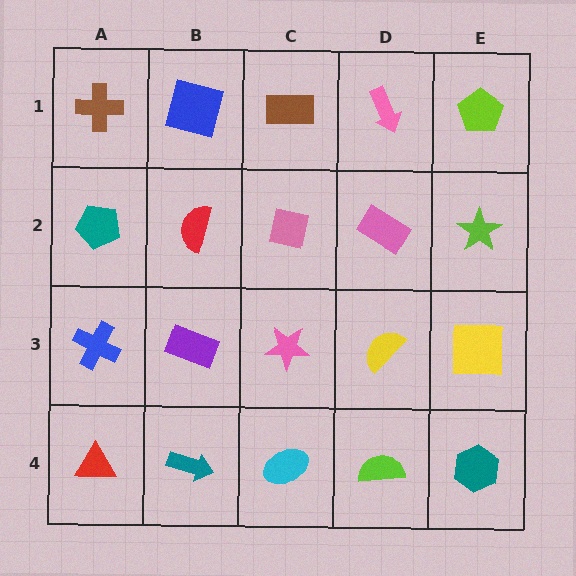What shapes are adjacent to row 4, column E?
A yellow square (row 3, column E), a lime semicircle (row 4, column D).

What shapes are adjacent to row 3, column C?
A pink square (row 2, column C), a cyan ellipse (row 4, column C), a purple rectangle (row 3, column B), a yellow semicircle (row 3, column D).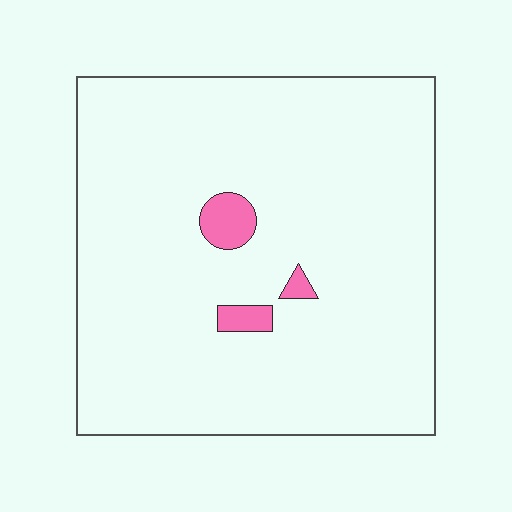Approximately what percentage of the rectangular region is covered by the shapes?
Approximately 5%.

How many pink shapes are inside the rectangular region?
3.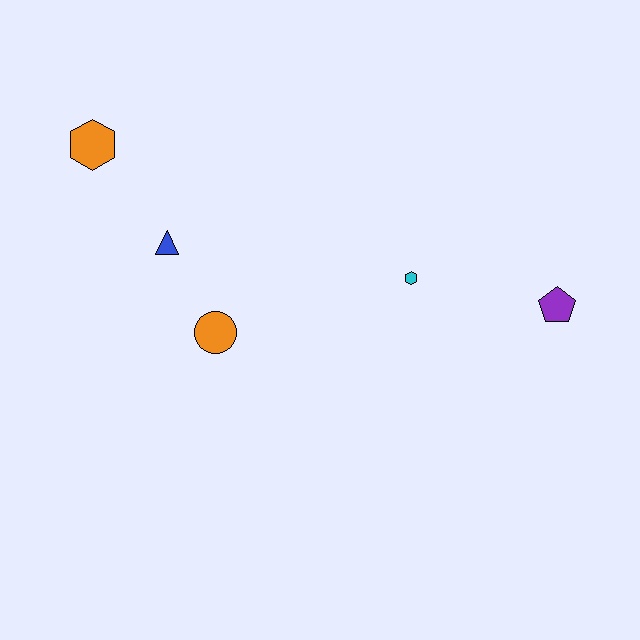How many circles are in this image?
There is 1 circle.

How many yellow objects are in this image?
There are no yellow objects.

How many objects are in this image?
There are 5 objects.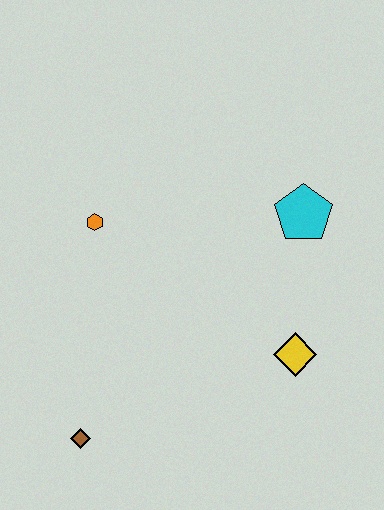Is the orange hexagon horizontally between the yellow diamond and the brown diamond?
Yes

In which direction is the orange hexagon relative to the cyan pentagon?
The orange hexagon is to the left of the cyan pentagon.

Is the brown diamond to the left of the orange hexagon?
Yes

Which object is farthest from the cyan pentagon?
The brown diamond is farthest from the cyan pentagon.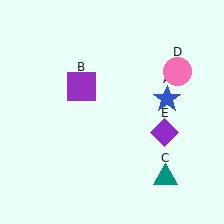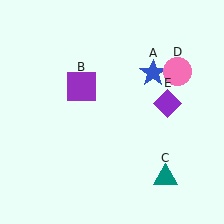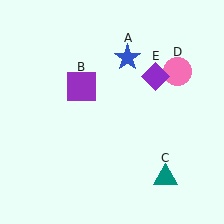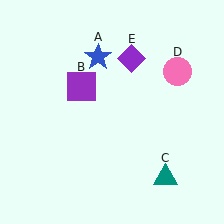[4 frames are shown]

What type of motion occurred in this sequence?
The blue star (object A), purple diamond (object E) rotated counterclockwise around the center of the scene.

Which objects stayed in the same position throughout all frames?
Purple square (object B) and teal triangle (object C) and pink circle (object D) remained stationary.